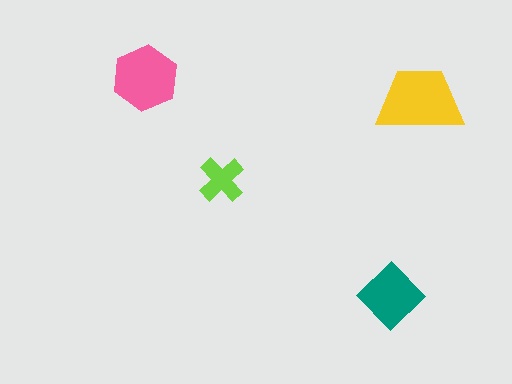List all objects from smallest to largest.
The lime cross, the teal diamond, the pink hexagon, the yellow trapezoid.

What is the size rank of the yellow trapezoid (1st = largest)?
1st.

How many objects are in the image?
There are 4 objects in the image.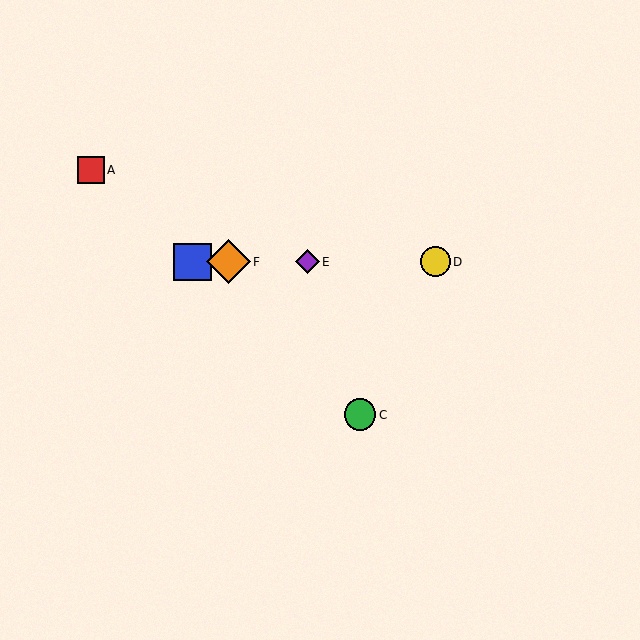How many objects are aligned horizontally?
4 objects (B, D, E, F) are aligned horizontally.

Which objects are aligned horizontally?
Objects B, D, E, F are aligned horizontally.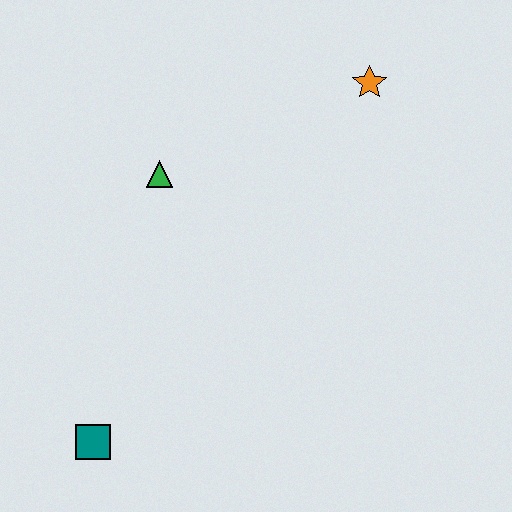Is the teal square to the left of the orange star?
Yes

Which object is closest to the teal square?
The green triangle is closest to the teal square.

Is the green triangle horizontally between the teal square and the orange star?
Yes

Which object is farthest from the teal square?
The orange star is farthest from the teal square.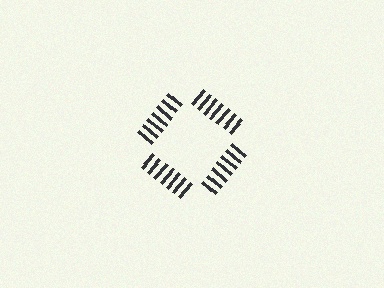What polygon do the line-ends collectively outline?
An illusory square — the line segments terminate on its edges but no continuous stroke is drawn.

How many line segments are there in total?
28 — 7 along each of the 4 edges.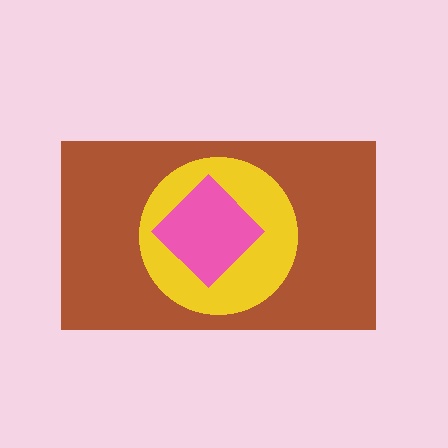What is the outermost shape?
The brown rectangle.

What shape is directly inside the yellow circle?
The pink diamond.